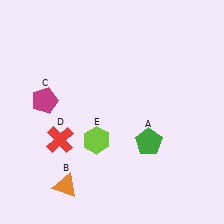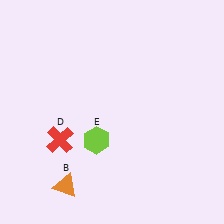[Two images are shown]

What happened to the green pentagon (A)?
The green pentagon (A) was removed in Image 2. It was in the bottom-right area of Image 1.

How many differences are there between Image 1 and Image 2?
There are 2 differences between the two images.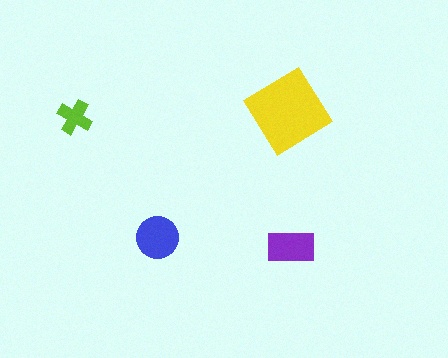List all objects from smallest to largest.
The lime cross, the purple rectangle, the blue circle, the yellow diamond.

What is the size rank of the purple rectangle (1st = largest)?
3rd.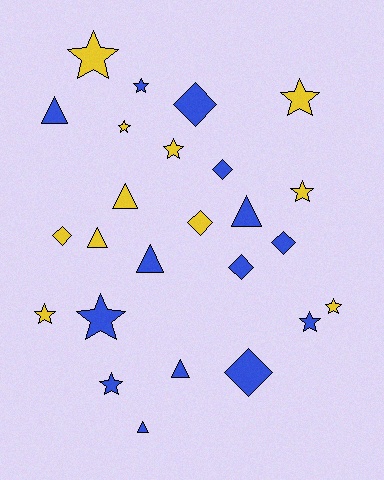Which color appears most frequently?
Blue, with 14 objects.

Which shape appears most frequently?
Star, with 11 objects.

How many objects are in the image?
There are 25 objects.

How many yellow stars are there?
There are 7 yellow stars.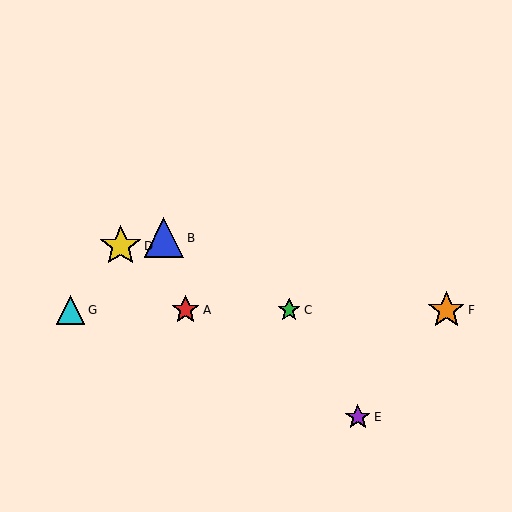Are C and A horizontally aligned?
Yes, both are at y≈310.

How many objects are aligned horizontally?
4 objects (A, C, F, G) are aligned horizontally.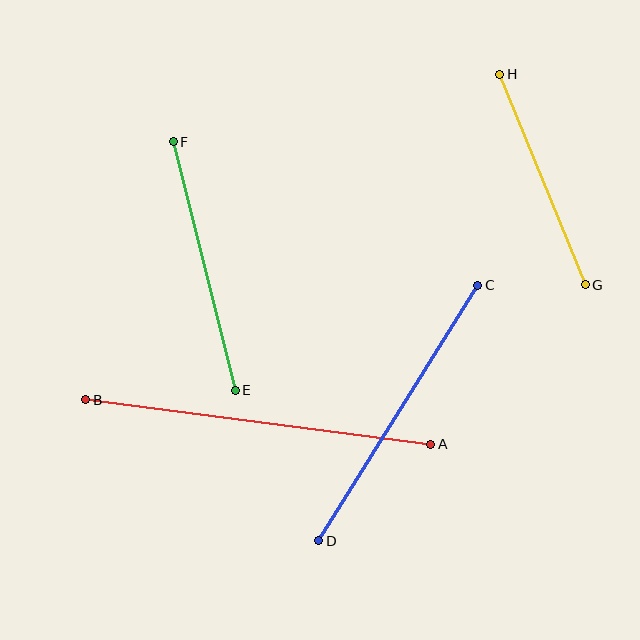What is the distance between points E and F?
The distance is approximately 256 pixels.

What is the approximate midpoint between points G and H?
The midpoint is at approximately (543, 179) pixels.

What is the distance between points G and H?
The distance is approximately 227 pixels.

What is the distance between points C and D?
The distance is approximately 301 pixels.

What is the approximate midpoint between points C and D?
The midpoint is at approximately (398, 413) pixels.